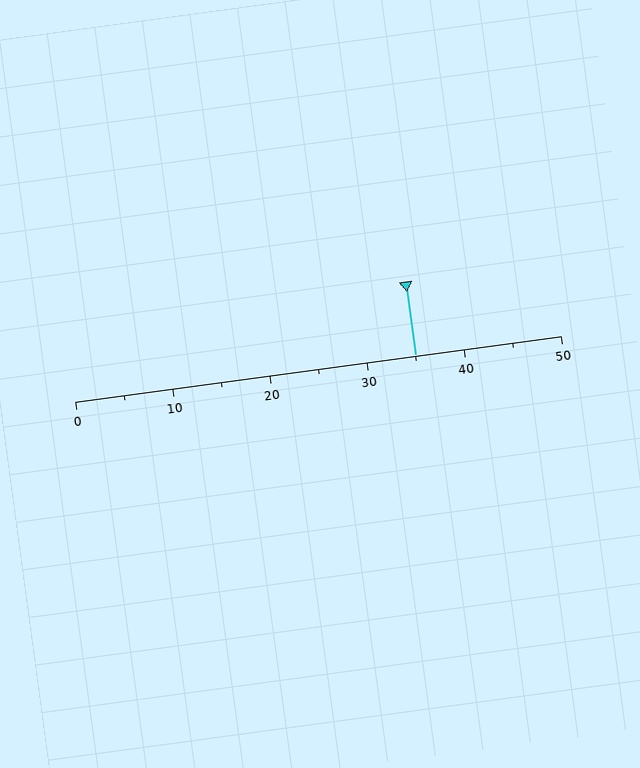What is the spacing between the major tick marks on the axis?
The major ticks are spaced 10 apart.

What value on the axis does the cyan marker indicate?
The marker indicates approximately 35.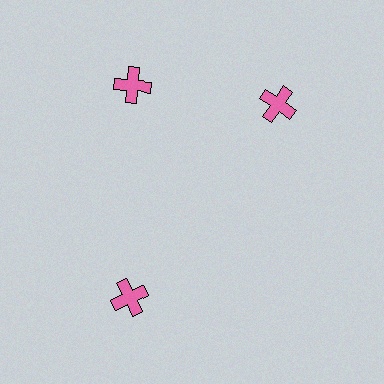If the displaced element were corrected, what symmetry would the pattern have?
It would have 3-fold rotational symmetry — the pattern would map onto itself every 120 degrees.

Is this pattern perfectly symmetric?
No. The 3 pink crosses are arranged in a ring, but one element near the 3 o'clock position is rotated out of alignment along the ring, breaking the 3-fold rotational symmetry.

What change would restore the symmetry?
The symmetry would be restored by rotating it back into even spacing with its neighbors so that all 3 crosses sit at equal angles and equal distance from the center.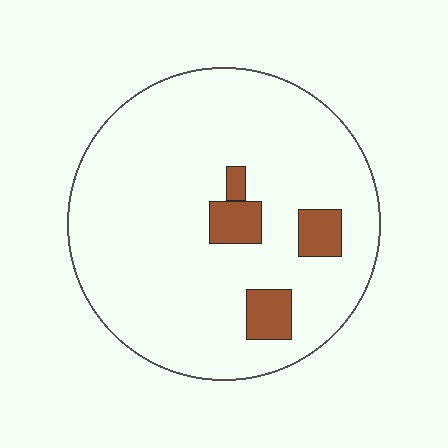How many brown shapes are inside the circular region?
4.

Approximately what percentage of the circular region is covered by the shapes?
Approximately 10%.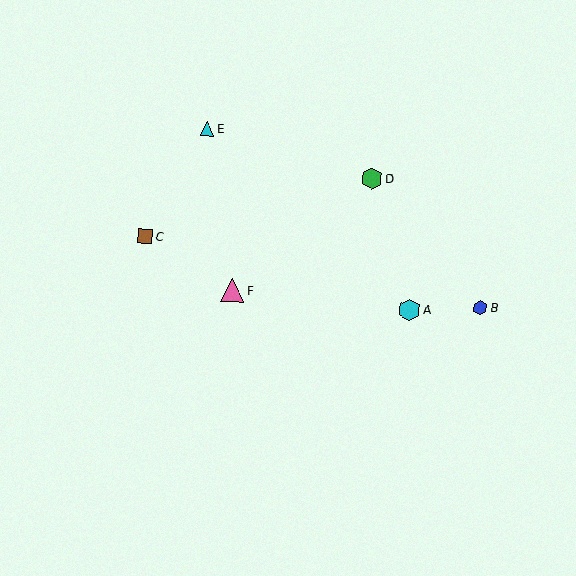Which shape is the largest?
The pink triangle (labeled F) is the largest.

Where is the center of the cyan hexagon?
The center of the cyan hexagon is at (409, 310).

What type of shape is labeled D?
Shape D is a green hexagon.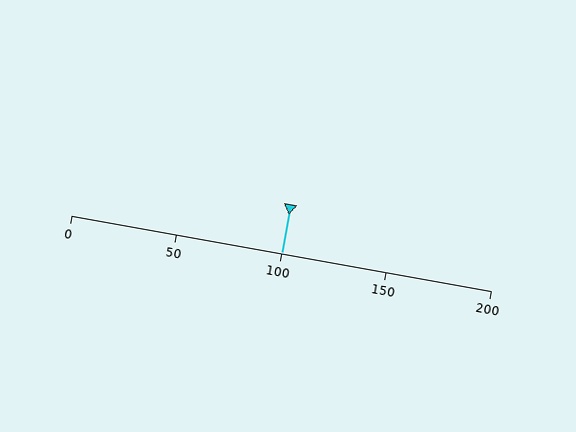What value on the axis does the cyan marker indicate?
The marker indicates approximately 100.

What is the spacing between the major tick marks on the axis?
The major ticks are spaced 50 apart.